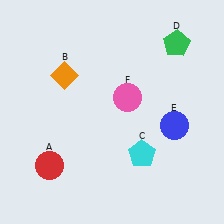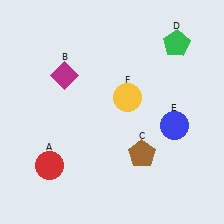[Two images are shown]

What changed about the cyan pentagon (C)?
In Image 1, C is cyan. In Image 2, it changed to brown.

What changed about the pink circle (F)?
In Image 1, F is pink. In Image 2, it changed to yellow.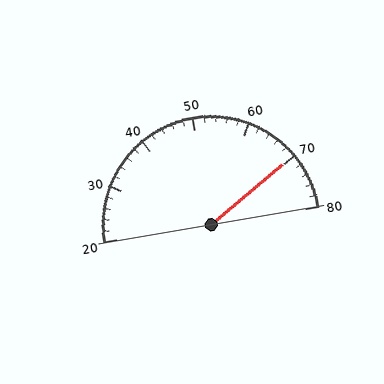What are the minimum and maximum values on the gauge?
The gauge ranges from 20 to 80.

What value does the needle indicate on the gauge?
The needle indicates approximately 70.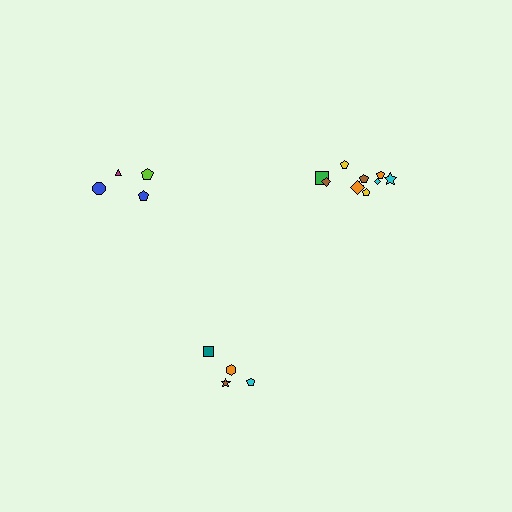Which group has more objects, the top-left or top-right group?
The top-right group.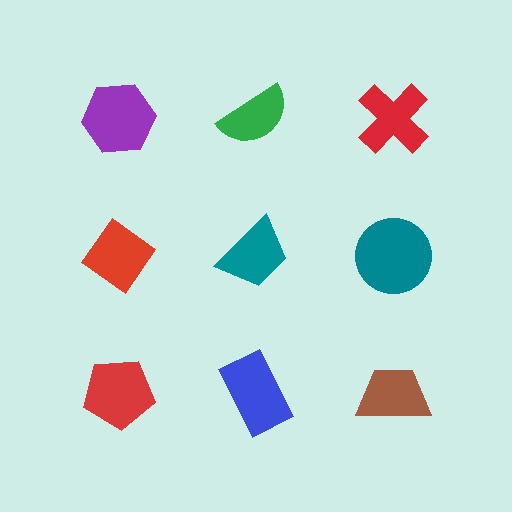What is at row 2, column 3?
A teal circle.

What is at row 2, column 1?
A red diamond.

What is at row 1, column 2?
A green semicircle.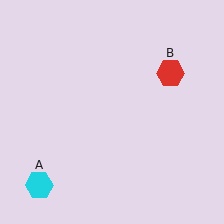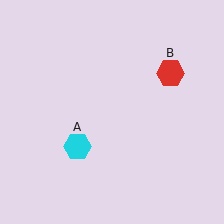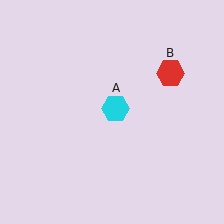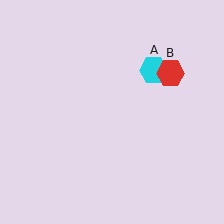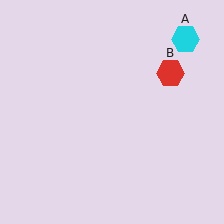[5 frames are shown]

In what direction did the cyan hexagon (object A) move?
The cyan hexagon (object A) moved up and to the right.